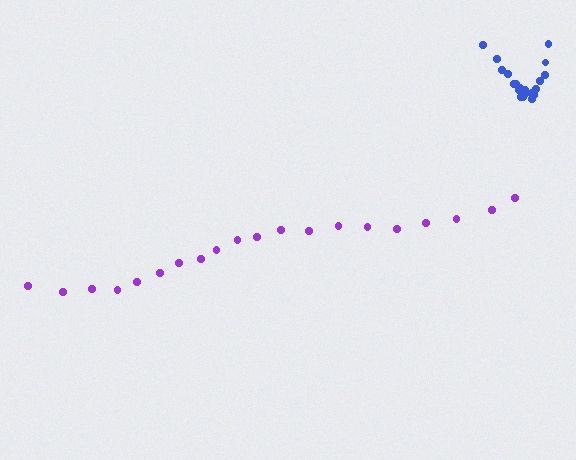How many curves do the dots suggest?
There are 2 distinct paths.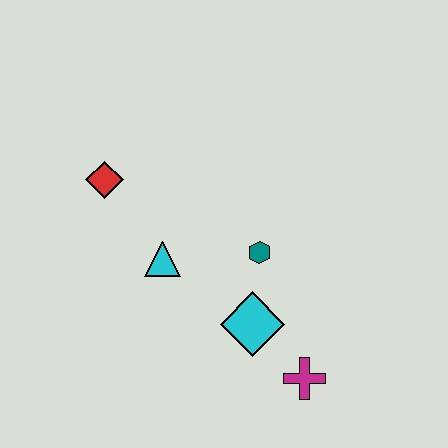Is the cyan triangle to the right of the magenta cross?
No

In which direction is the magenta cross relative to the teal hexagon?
The magenta cross is below the teal hexagon.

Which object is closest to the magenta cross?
The cyan diamond is closest to the magenta cross.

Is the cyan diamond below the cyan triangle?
Yes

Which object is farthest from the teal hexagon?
The red diamond is farthest from the teal hexagon.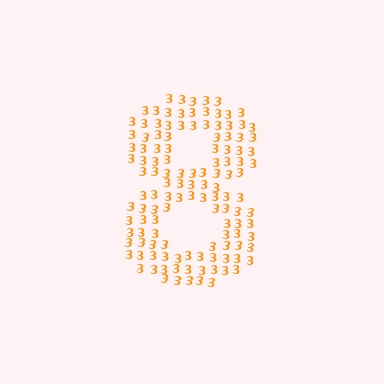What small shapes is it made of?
It is made of small digit 3's.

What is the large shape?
The large shape is the digit 8.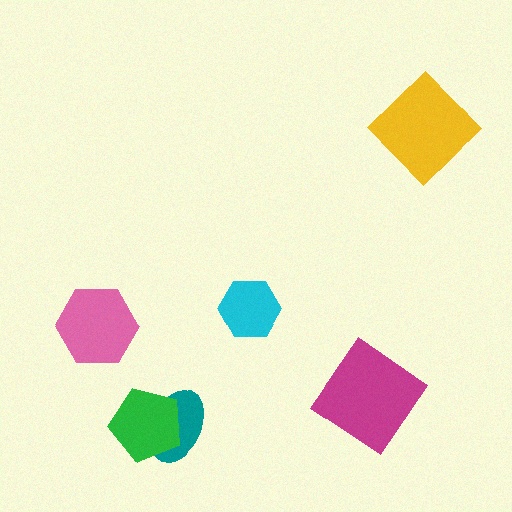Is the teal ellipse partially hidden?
Yes, it is partially covered by another shape.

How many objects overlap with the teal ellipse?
1 object overlaps with the teal ellipse.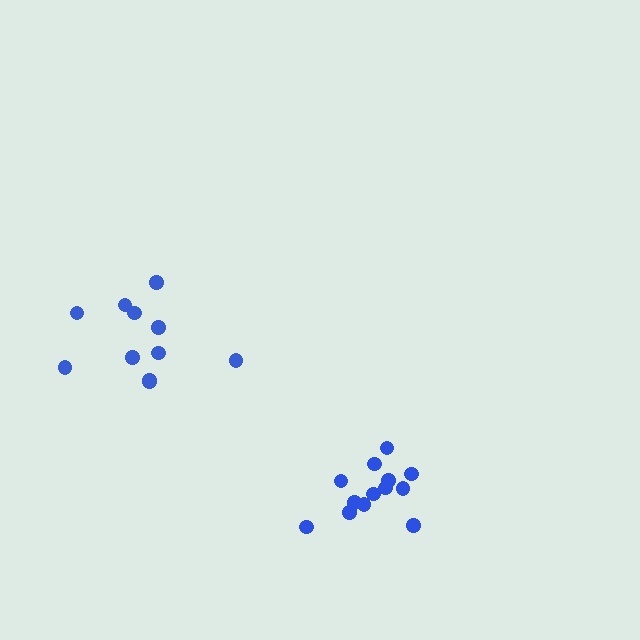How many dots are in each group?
Group 1: 11 dots, Group 2: 13 dots (24 total).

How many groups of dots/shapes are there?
There are 2 groups.